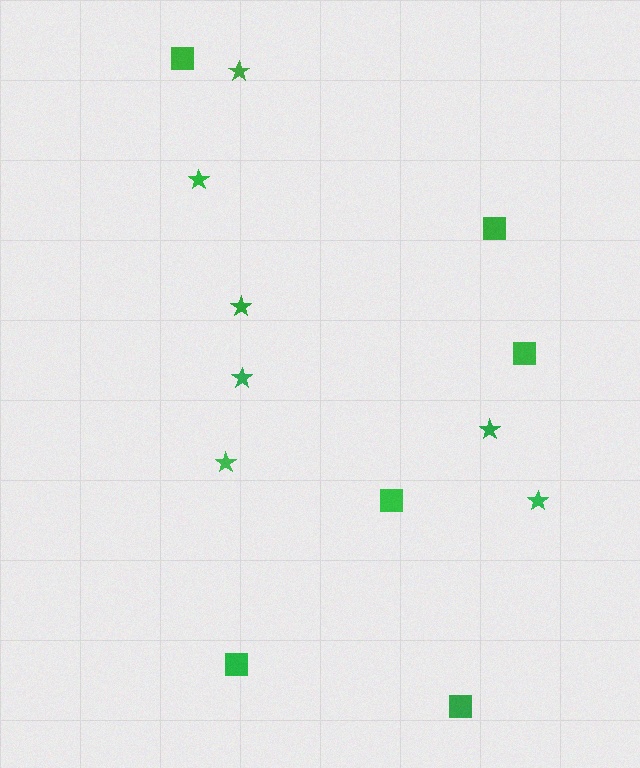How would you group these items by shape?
There are 2 groups: one group of squares (6) and one group of stars (7).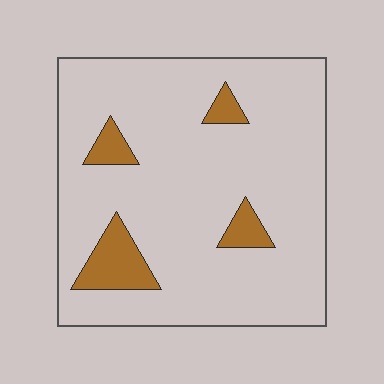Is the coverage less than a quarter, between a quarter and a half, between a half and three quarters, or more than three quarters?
Less than a quarter.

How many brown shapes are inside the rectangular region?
4.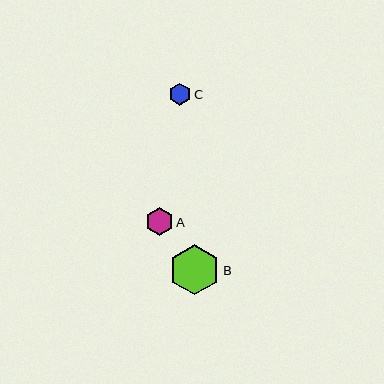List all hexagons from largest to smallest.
From largest to smallest: B, A, C.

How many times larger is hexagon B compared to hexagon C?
Hexagon B is approximately 2.3 times the size of hexagon C.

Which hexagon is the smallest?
Hexagon C is the smallest with a size of approximately 22 pixels.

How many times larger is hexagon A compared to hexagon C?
Hexagon A is approximately 1.2 times the size of hexagon C.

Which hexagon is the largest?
Hexagon B is the largest with a size of approximately 50 pixels.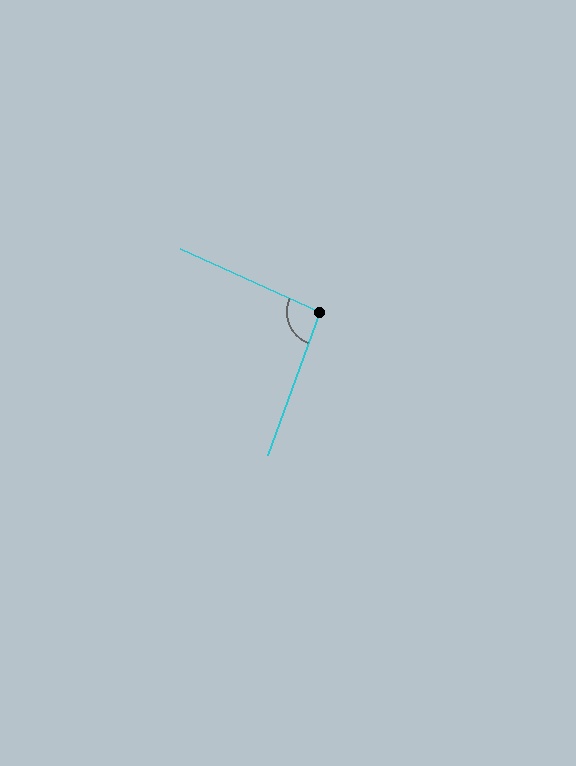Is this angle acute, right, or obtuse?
It is approximately a right angle.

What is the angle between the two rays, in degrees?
Approximately 94 degrees.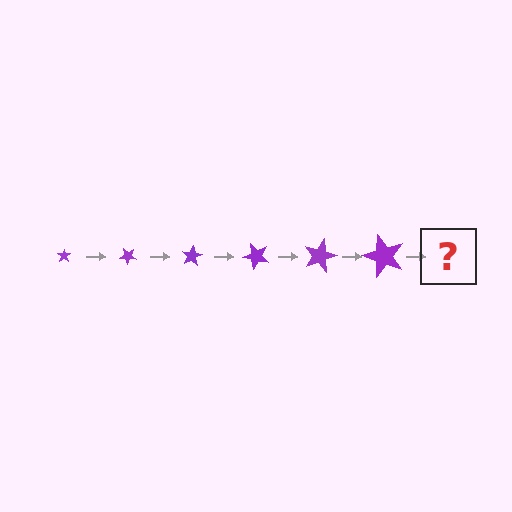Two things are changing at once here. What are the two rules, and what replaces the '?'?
The two rules are that the star grows larger each step and it rotates 40 degrees each step. The '?' should be a star, larger than the previous one and rotated 240 degrees from the start.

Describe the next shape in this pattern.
It should be a star, larger than the previous one and rotated 240 degrees from the start.